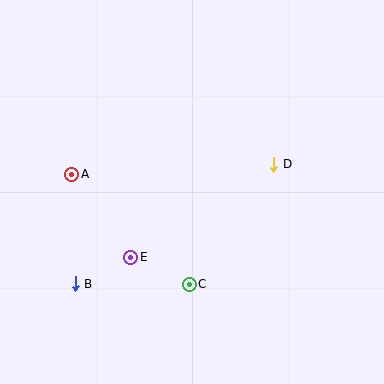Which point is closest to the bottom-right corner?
Point C is closest to the bottom-right corner.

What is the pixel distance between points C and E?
The distance between C and E is 64 pixels.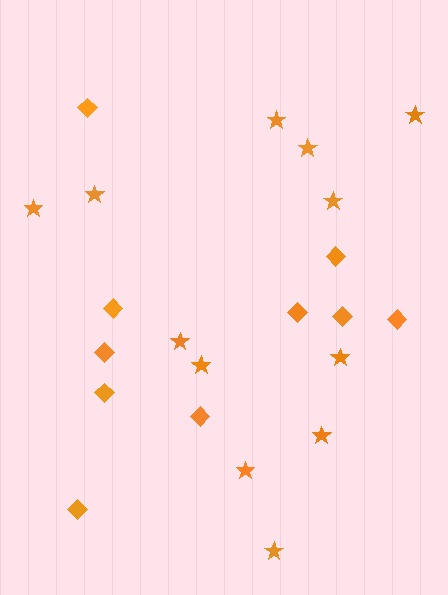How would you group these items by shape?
There are 2 groups: one group of stars (12) and one group of diamonds (10).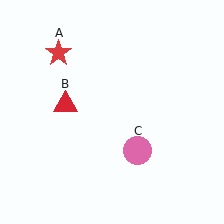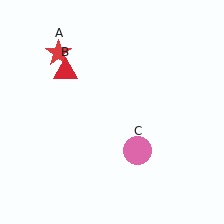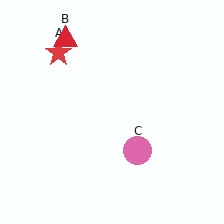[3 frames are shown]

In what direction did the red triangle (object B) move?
The red triangle (object B) moved up.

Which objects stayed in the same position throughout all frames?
Red star (object A) and pink circle (object C) remained stationary.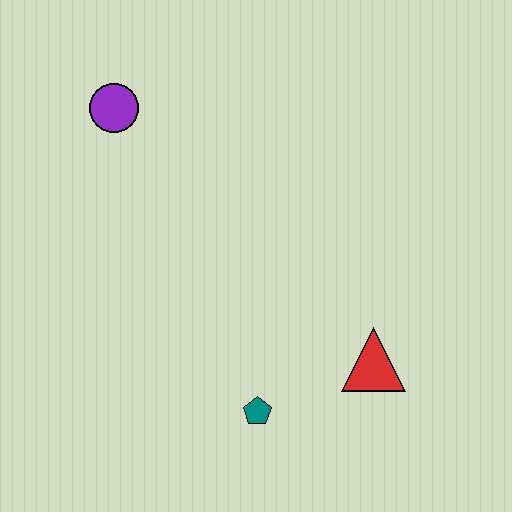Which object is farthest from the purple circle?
The red triangle is farthest from the purple circle.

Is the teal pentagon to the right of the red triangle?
No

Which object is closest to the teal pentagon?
The red triangle is closest to the teal pentagon.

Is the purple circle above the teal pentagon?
Yes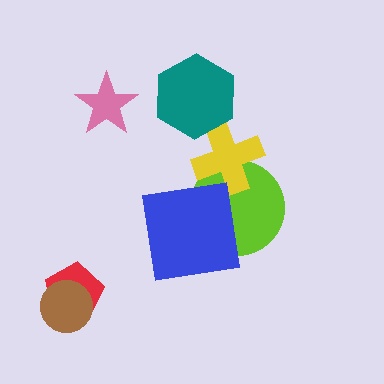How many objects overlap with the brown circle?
1 object overlaps with the brown circle.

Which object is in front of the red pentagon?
The brown circle is in front of the red pentagon.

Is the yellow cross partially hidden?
Yes, it is partially covered by another shape.